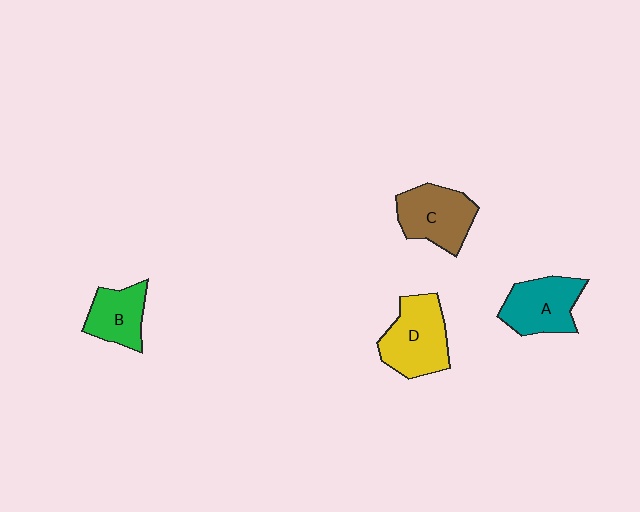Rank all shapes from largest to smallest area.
From largest to smallest: D (yellow), C (brown), A (teal), B (green).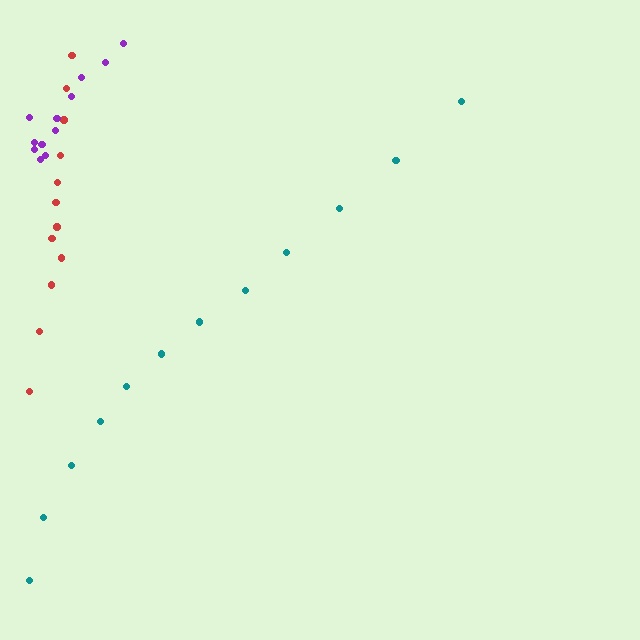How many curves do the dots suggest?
There are 3 distinct paths.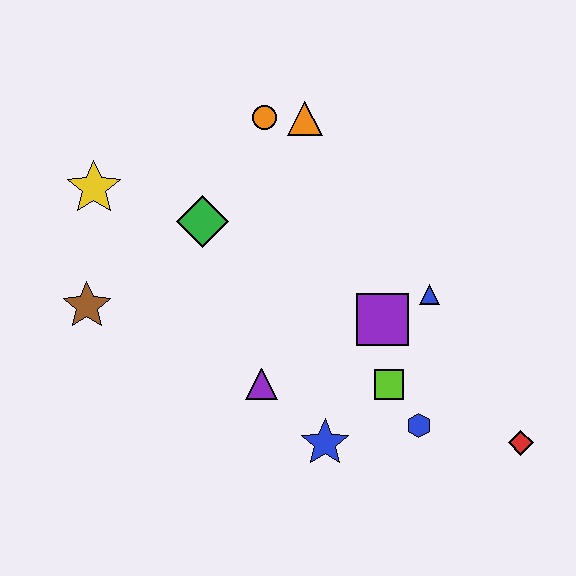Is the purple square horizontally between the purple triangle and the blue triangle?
Yes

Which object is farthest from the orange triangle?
The red diamond is farthest from the orange triangle.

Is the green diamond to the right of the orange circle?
No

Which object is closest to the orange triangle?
The orange circle is closest to the orange triangle.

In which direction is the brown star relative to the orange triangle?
The brown star is to the left of the orange triangle.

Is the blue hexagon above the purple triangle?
No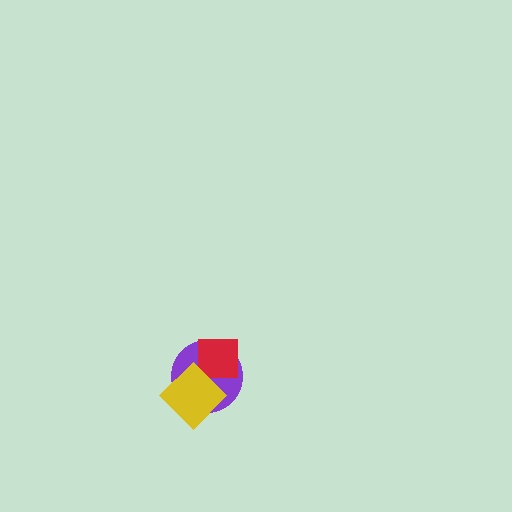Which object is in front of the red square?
The yellow diamond is in front of the red square.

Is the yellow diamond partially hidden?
No, no other shape covers it.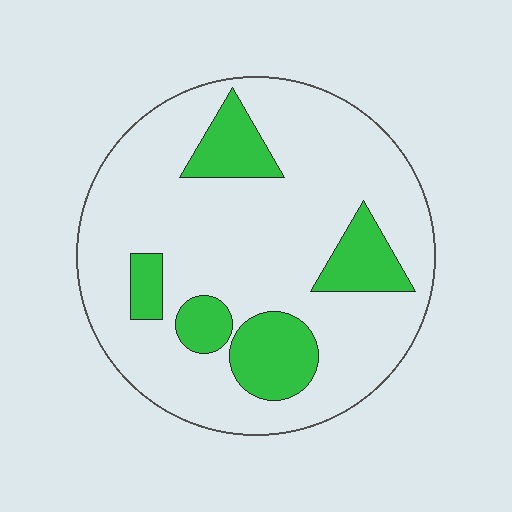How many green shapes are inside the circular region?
5.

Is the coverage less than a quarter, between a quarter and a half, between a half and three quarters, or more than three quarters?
Less than a quarter.